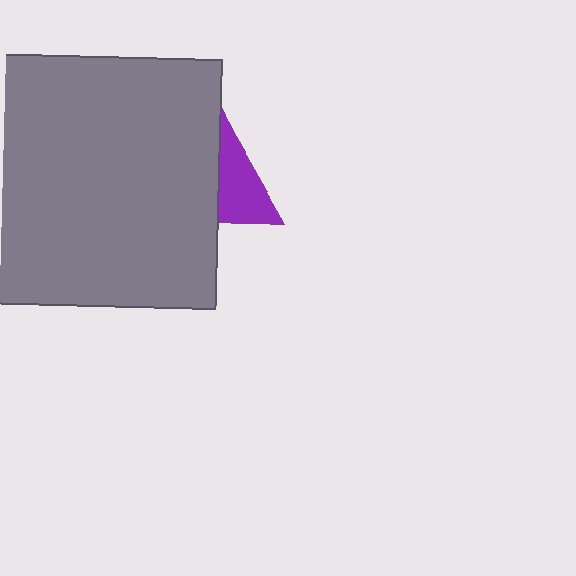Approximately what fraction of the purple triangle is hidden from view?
Roughly 52% of the purple triangle is hidden behind the gray rectangle.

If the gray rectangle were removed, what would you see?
You would see the complete purple triangle.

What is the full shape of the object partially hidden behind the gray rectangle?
The partially hidden object is a purple triangle.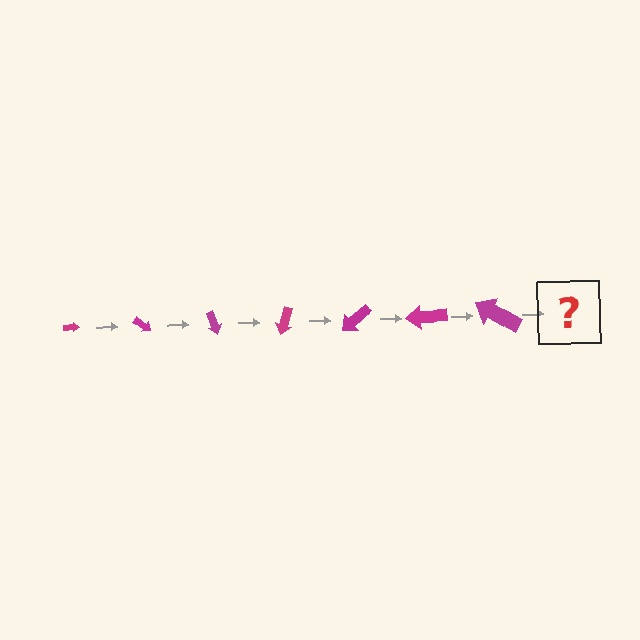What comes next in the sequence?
The next element should be an arrow, larger than the previous one and rotated 245 degrees from the start.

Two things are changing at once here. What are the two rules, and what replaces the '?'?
The two rules are that the arrow grows larger each step and it rotates 35 degrees each step. The '?' should be an arrow, larger than the previous one and rotated 245 degrees from the start.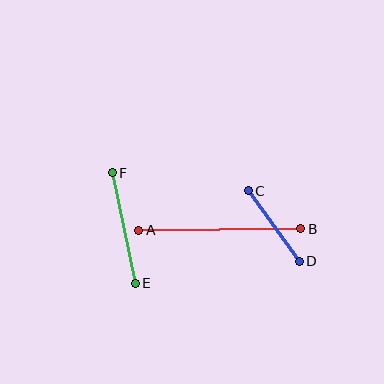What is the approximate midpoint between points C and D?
The midpoint is at approximately (274, 226) pixels.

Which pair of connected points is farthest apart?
Points A and B are farthest apart.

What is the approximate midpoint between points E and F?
The midpoint is at approximately (124, 228) pixels.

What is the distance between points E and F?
The distance is approximately 113 pixels.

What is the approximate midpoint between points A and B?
The midpoint is at approximately (220, 229) pixels.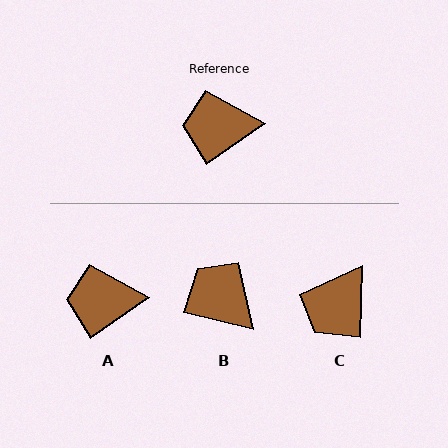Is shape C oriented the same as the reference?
No, it is off by about 53 degrees.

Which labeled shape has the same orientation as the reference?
A.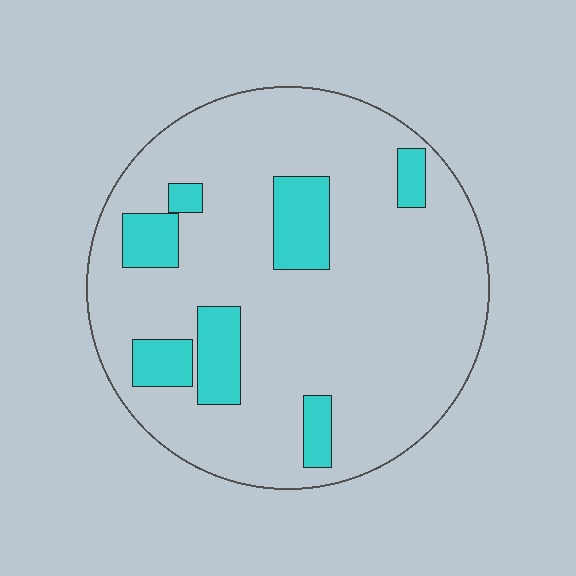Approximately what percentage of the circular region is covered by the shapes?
Approximately 15%.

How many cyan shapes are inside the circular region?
7.